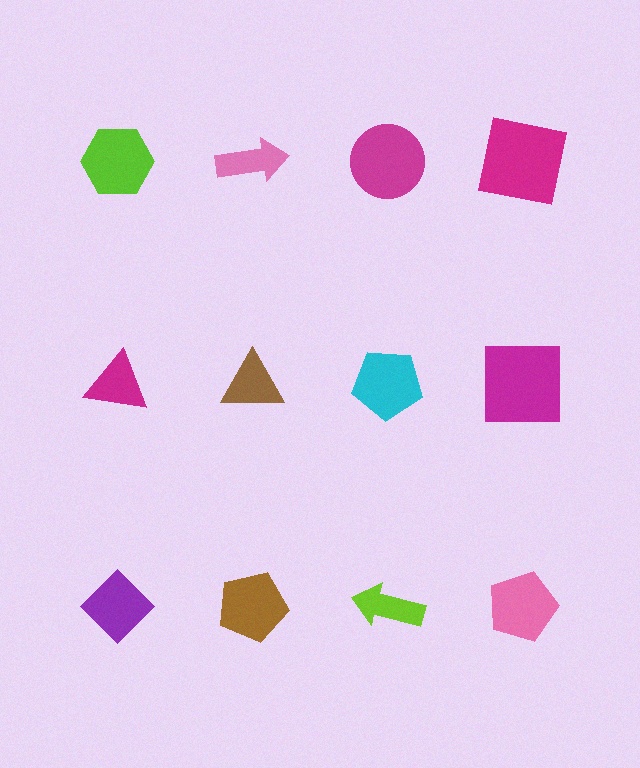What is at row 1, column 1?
A lime hexagon.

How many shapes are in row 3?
4 shapes.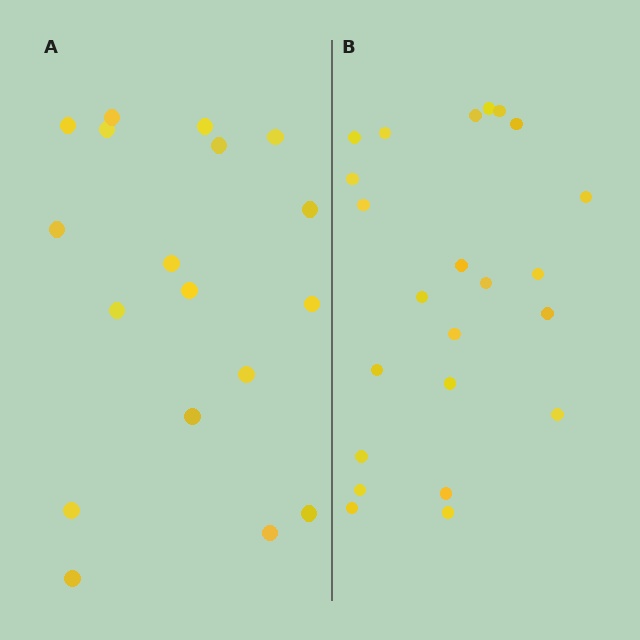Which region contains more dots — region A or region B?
Region B (the right region) has more dots.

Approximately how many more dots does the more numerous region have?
Region B has about 5 more dots than region A.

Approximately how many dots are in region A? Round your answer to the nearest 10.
About 20 dots. (The exact count is 18, which rounds to 20.)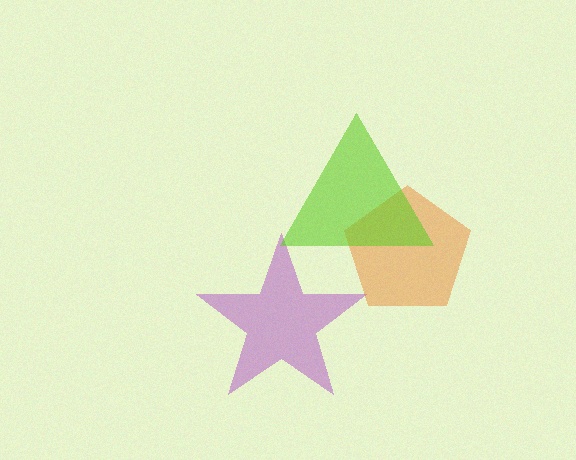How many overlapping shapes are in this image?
There are 3 overlapping shapes in the image.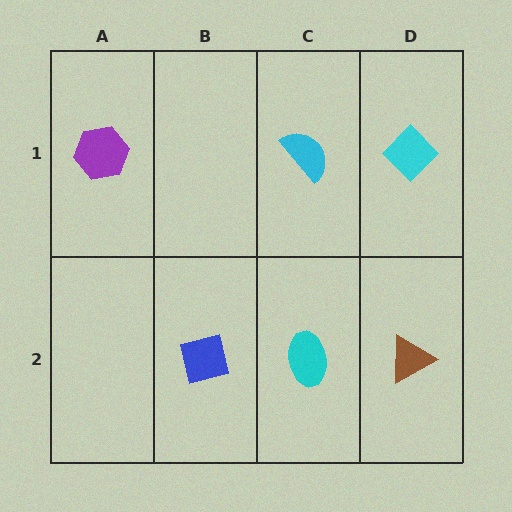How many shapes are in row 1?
3 shapes.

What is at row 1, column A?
A purple hexagon.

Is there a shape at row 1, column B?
No, that cell is empty.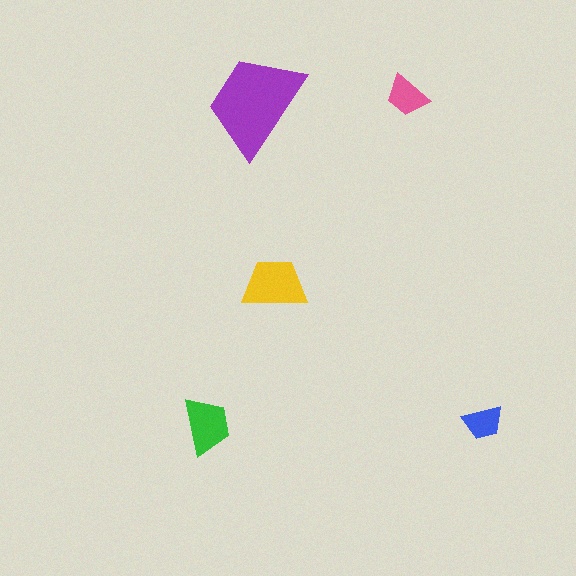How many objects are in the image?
There are 5 objects in the image.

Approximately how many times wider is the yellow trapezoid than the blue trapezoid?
About 1.5 times wider.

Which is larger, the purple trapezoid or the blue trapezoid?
The purple one.